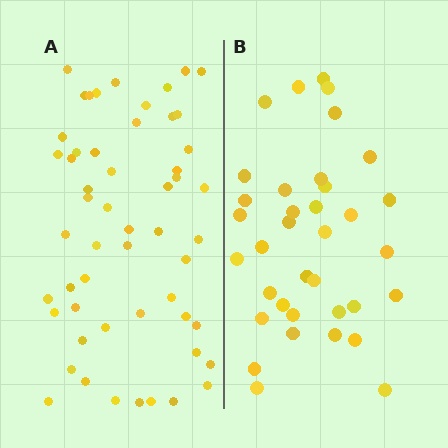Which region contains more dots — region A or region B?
Region A (the left region) has more dots.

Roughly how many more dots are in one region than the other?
Region A has approximately 20 more dots than region B.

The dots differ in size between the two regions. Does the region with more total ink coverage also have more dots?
No. Region B has more total ink coverage because its dots are larger, but region A actually contains more individual dots. Total area can be misleading — the number of items is what matters here.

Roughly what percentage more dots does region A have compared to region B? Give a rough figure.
About 50% more.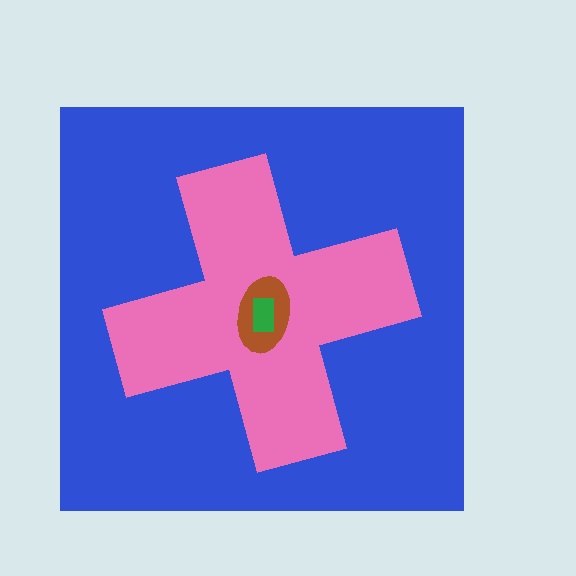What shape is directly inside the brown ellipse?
The green rectangle.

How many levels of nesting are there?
4.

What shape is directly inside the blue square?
The pink cross.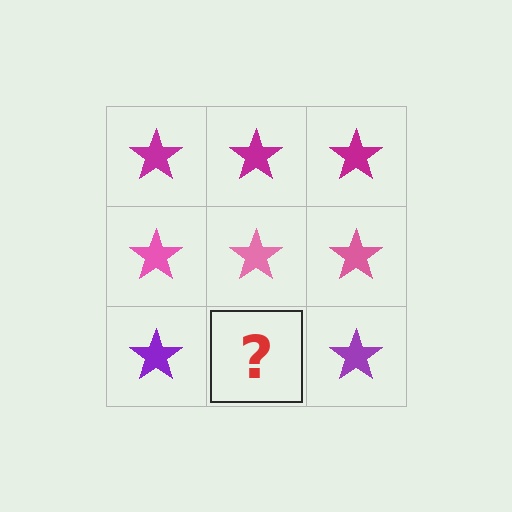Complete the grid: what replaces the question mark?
The question mark should be replaced with a purple star.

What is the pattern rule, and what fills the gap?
The rule is that each row has a consistent color. The gap should be filled with a purple star.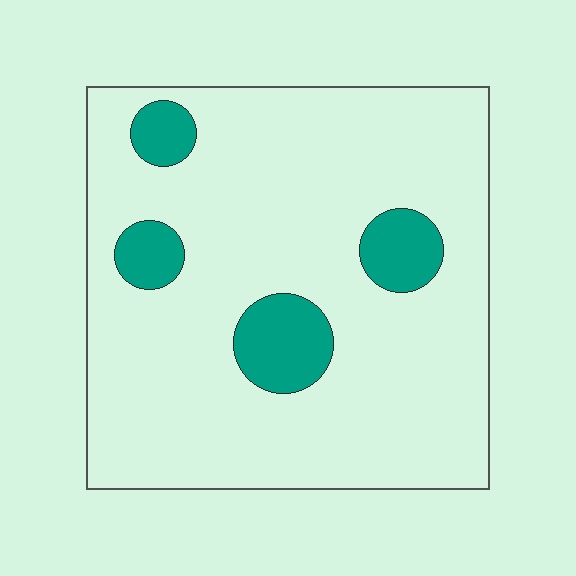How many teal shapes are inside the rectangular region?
4.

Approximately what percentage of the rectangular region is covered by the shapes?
Approximately 15%.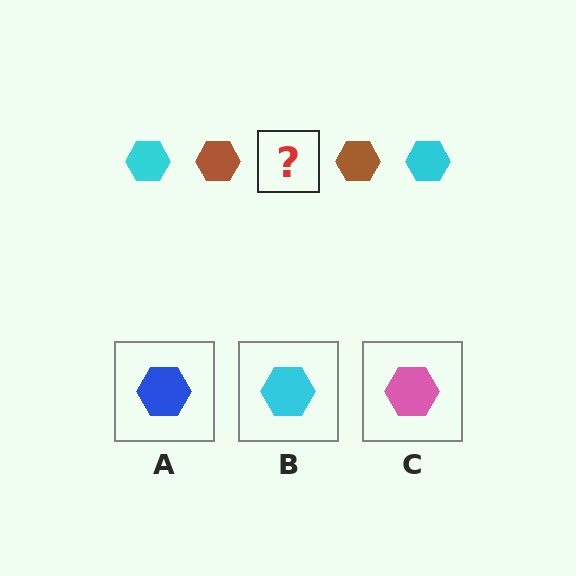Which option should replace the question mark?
Option B.